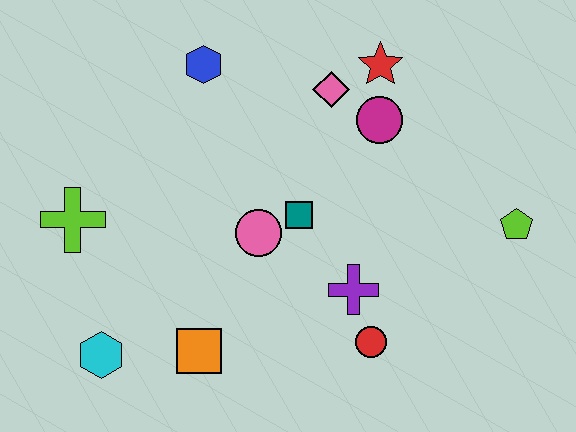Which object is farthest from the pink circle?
The lime pentagon is farthest from the pink circle.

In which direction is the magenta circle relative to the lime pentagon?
The magenta circle is to the left of the lime pentagon.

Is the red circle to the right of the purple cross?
Yes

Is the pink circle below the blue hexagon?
Yes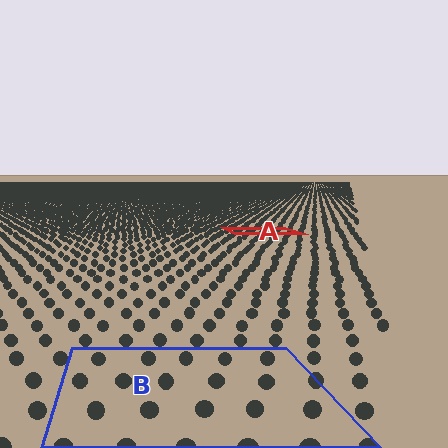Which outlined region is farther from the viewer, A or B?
Region A is farther from the viewer — the texture elements inside it appear smaller and more densely packed.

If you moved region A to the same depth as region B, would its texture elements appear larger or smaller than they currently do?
They would appear larger. At a closer depth, the same texture elements are projected at a bigger on-screen size.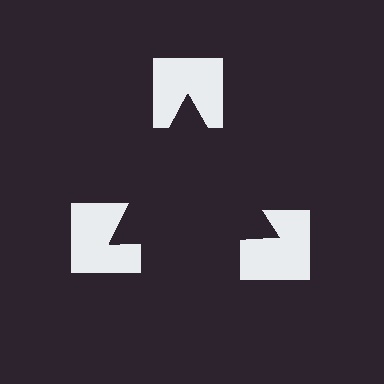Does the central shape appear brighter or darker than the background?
It typically appears slightly darker than the background, even though no actual brightness change is drawn.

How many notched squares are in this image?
There are 3 — one at each vertex of the illusory triangle.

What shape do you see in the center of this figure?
An illusory triangle — its edges are inferred from the aligned wedge cuts in the notched squares, not physically drawn.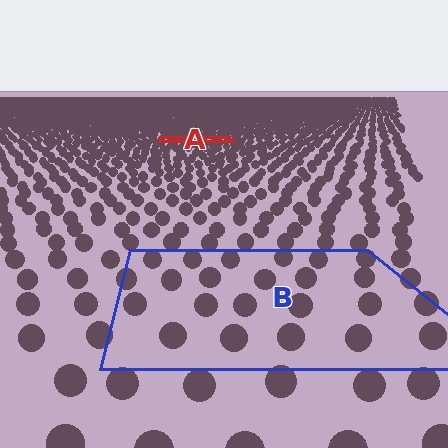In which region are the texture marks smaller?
The texture marks are smaller in region A, because it is farther away.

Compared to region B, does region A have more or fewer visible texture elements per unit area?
Region A has more texture elements per unit area — they are packed more densely because it is farther away.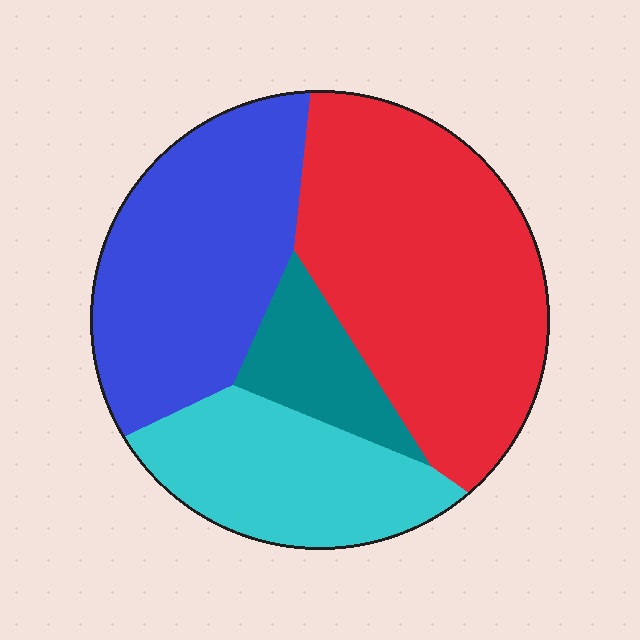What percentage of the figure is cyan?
Cyan takes up about one fifth (1/5) of the figure.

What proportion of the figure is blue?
Blue takes up between a sixth and a third of the figure.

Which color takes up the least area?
Teal, at roughly 10%.